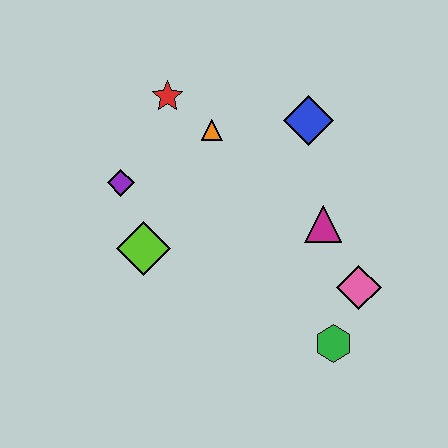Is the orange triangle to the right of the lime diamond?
Yes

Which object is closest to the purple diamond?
The lime diamond is closest to the purple diamond.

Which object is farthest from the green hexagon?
The red star is farthest from the green hexagon.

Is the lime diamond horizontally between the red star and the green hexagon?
No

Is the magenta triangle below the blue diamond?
Yes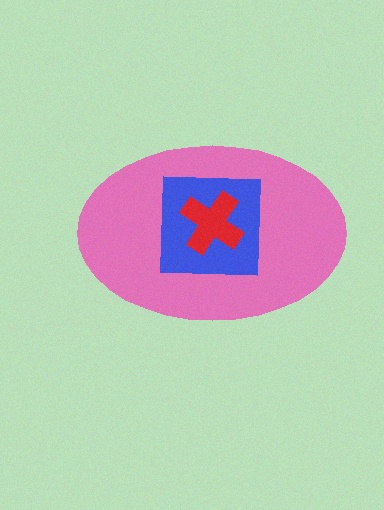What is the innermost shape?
The red cross.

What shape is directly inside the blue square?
The red cross.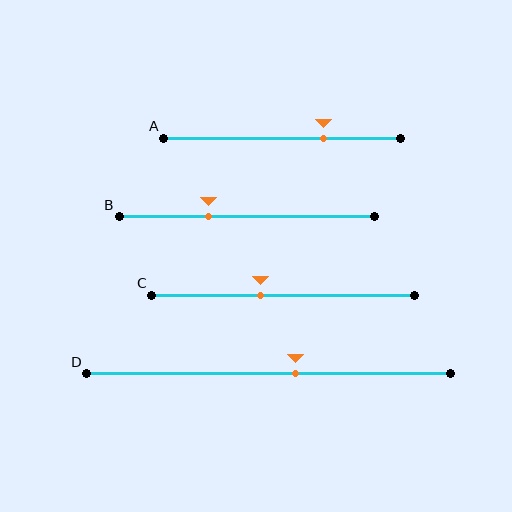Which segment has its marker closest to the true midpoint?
Segment D has its marker closest to the true midpoint.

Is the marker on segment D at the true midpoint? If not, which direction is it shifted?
No, the marker on segment D is shifted to the right by about 7% of the segment length.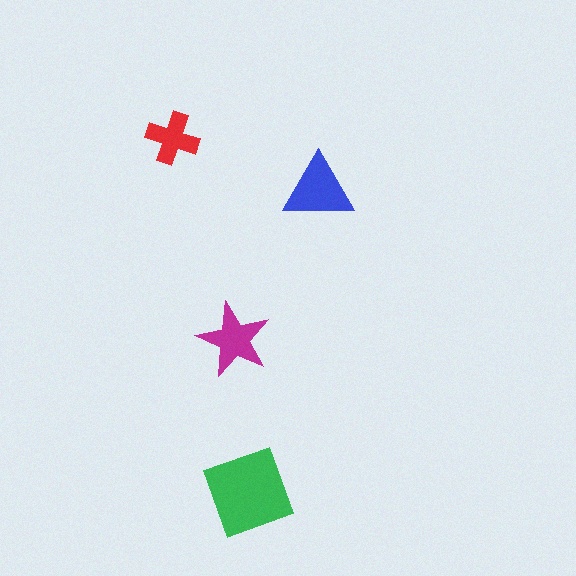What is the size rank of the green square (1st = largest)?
1st.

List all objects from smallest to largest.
The red cross, the magenta star, the blue triangle, the green square.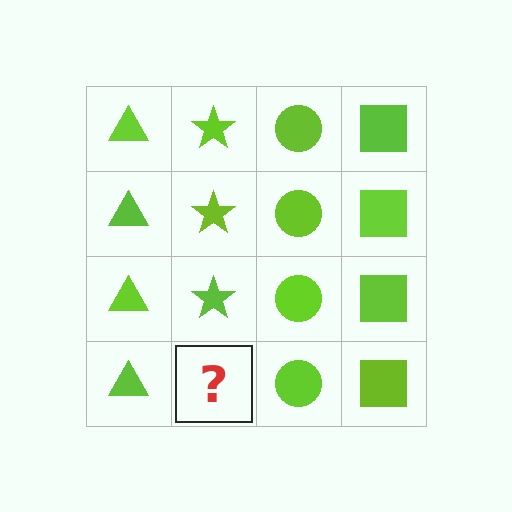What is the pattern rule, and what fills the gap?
The rule is that each column has a consistent shape. The gap should be filled with a lime star.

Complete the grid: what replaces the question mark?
The question mark should be replaced with a lime star.